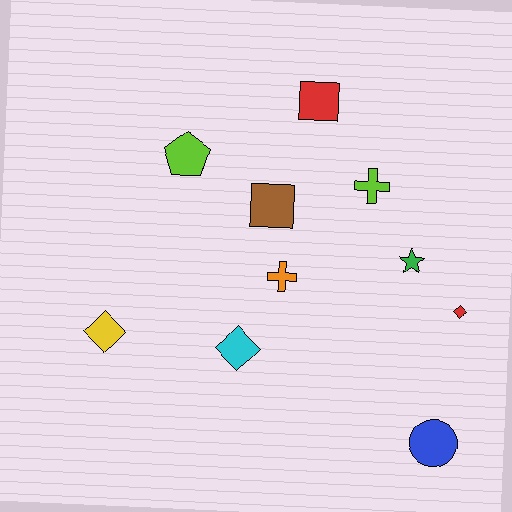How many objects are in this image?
There are 10 objects.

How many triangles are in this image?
There are no triangles.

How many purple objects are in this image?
There are no purple objects.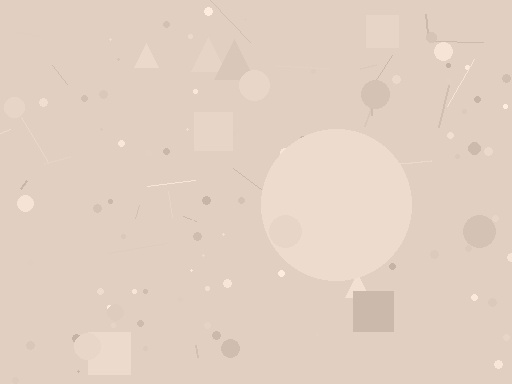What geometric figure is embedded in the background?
A circle is embedded in the background.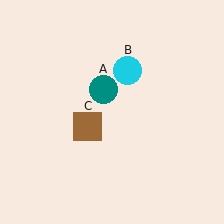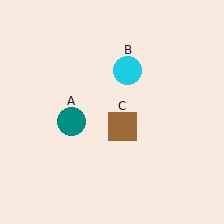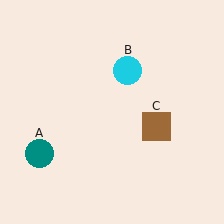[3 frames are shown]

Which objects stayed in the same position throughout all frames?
Cyan circle (object B) remained stationary.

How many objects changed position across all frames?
2 objects changed position: teal circle (object A), brown square (object C).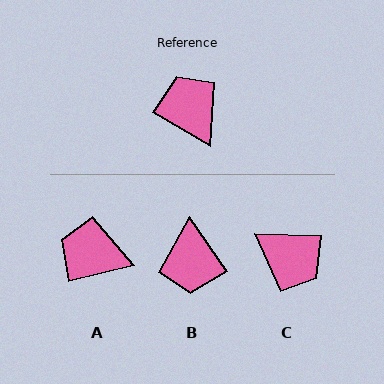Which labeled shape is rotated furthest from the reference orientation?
B, about 155 degrees away.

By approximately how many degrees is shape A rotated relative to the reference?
Approximately 44 degrees counter-clockwise.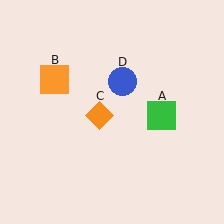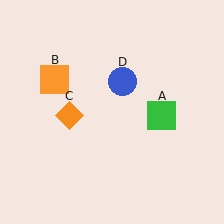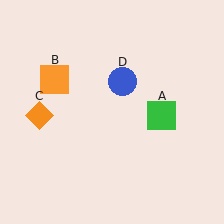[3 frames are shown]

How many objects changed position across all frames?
1 object changed position: orange diamond (object C).